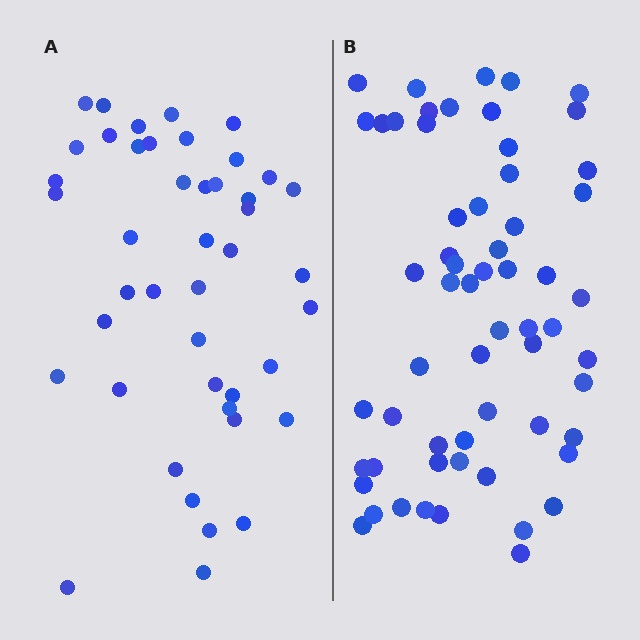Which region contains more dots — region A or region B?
Region B (the right region) has more dots.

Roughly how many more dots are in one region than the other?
Region B has approximately 15 more dots than region A.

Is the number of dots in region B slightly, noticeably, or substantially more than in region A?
Region B has noticeably more, but not dramatically so. The ratio is roughly 1.4 to 1.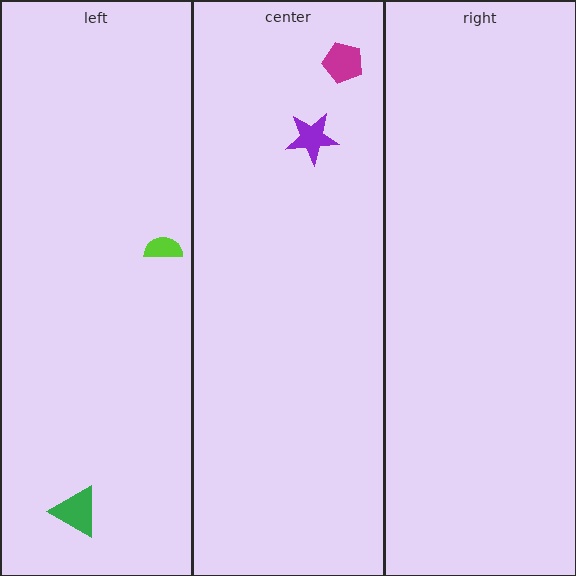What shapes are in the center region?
The magenta pentagon, the purple star.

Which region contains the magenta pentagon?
The center region.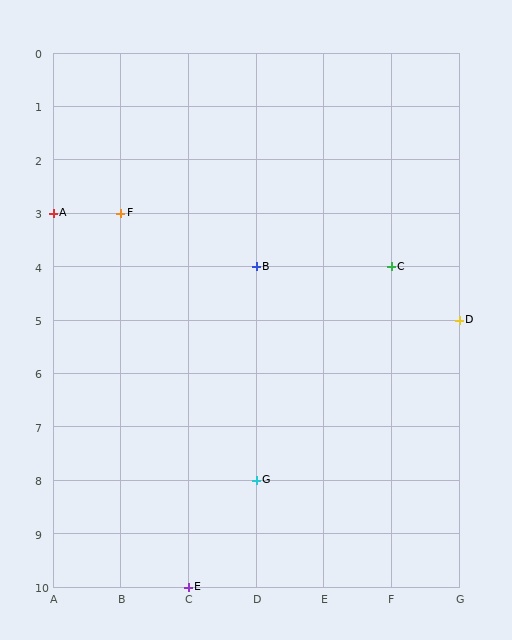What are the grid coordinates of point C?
Point C is at grid coordinates (F, 4).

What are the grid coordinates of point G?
Point G is at grid coordinates (D, 8).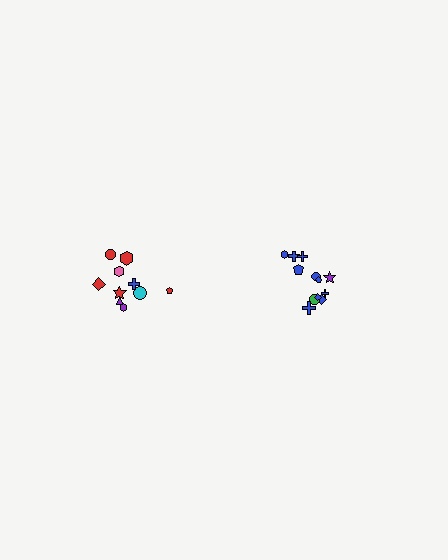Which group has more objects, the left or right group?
The right group.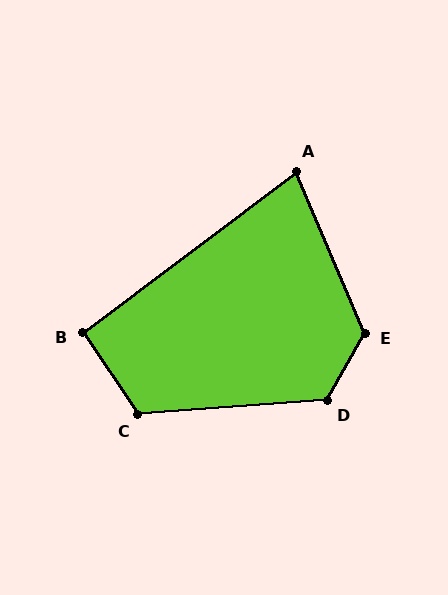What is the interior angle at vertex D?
Approximately 124 degrees (obtuse).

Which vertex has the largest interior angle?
E, at approximately 128 degrees.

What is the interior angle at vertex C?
Approximately 119 degrees (obtuse).